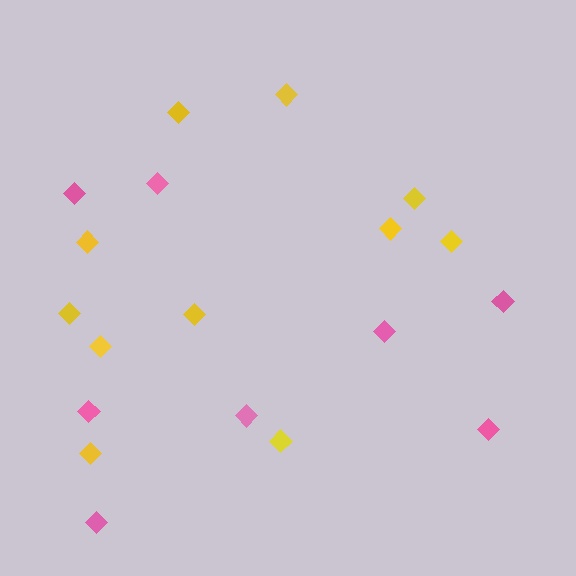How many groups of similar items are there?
There are 2 groups: one group of yellow diamonds (11) and one group of pink diamonds (8).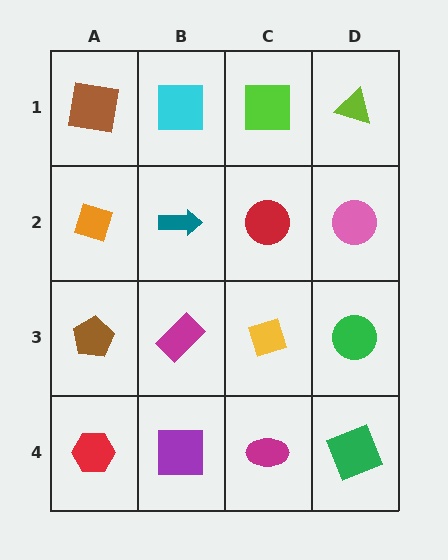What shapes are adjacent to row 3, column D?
A pink circle (row 2, column D), a green square (row 4, column D), a yellow diamond (row 3, column C).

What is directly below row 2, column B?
A magenta rectangle.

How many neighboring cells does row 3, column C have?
4.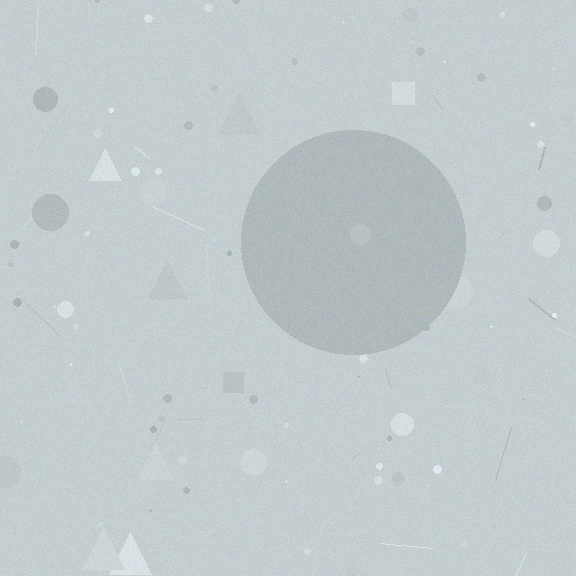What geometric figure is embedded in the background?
A circle is embedded in the background.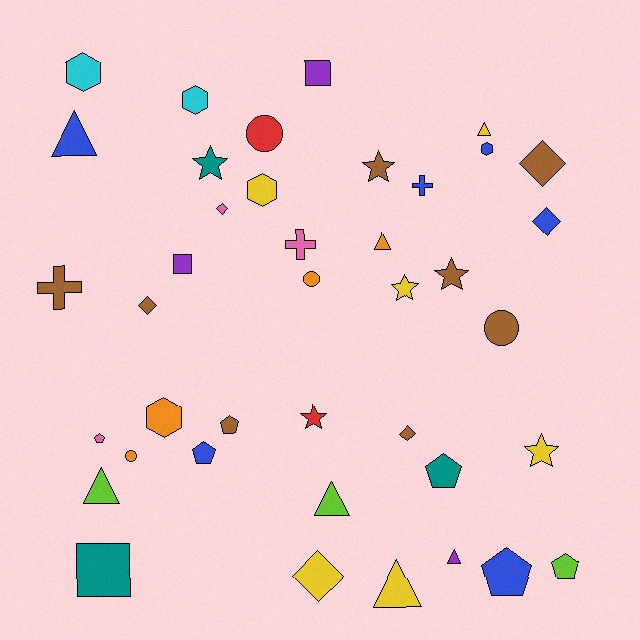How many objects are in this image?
There are 40 objects.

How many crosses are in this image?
There are 3 crosses.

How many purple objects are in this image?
There are 3 purple objects.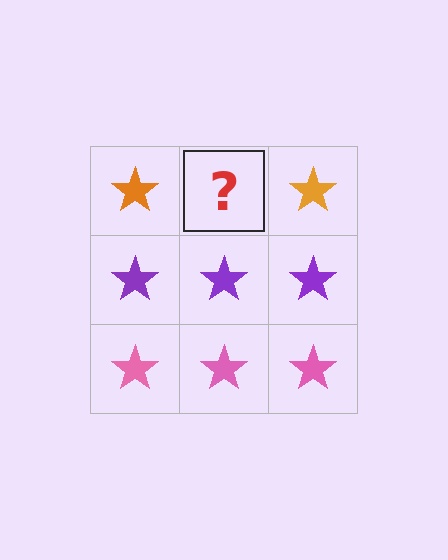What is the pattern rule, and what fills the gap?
The rule is that each row has a consistent color. The gap should be filled with an orange star.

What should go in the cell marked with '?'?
The missing cell should contain an orange star.